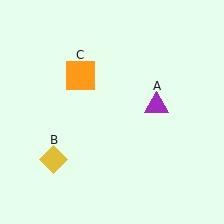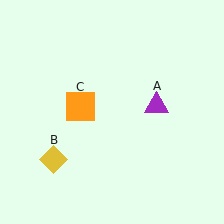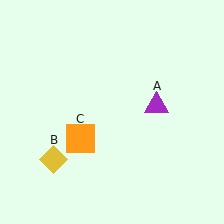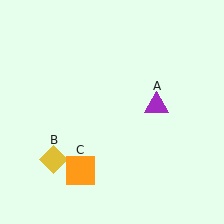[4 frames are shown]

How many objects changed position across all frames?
1 object changed position: orange square (object C).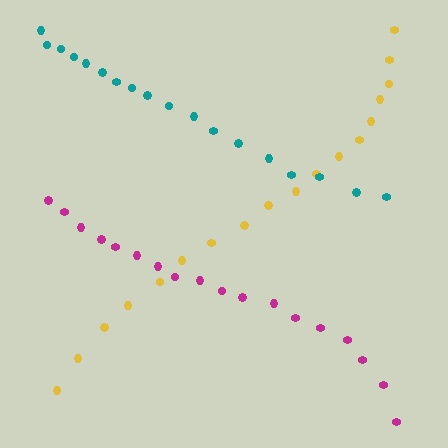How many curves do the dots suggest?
There are 3 distinct paths.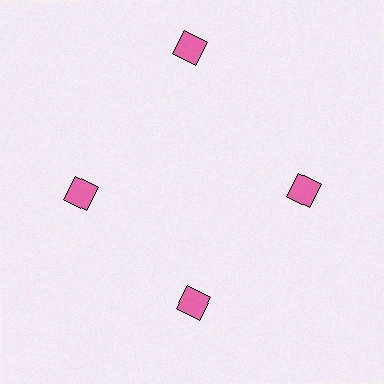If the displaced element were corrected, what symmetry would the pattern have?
It would have 4-fold rotational symmetry — the pattern would map onto itself every 90 degrees.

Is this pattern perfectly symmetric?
No. The 4 pink diamonds are arranged in a ring, but one element near the 12 o'clock position is pushed outward from the center, breaking the 4-fold rotational symmetry.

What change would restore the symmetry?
The symmetry would be restored by moving it inward, back onto the ring so that all 4 diamonds sit at equal angles and equal distance from the center.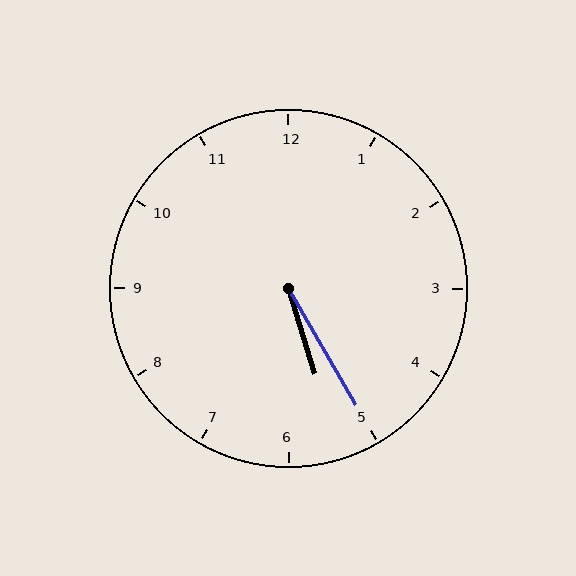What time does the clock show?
5:25.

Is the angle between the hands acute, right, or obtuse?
It is acute.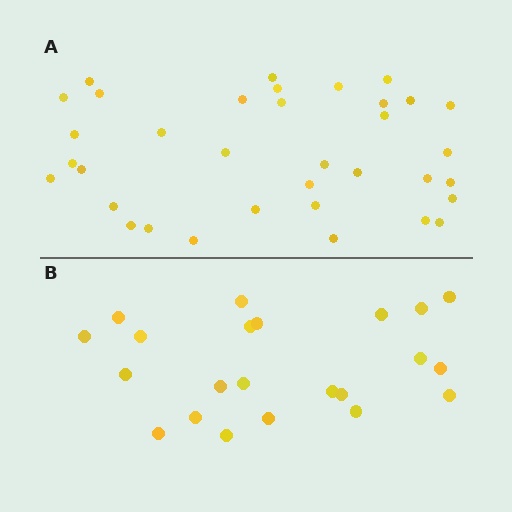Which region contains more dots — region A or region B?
Region A (the top region) has more dots.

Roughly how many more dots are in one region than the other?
Region A has approximately 15 more dots than region B.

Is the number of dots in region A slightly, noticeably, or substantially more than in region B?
Region A has substantially more. The ratio is roughly 1.6 to 1.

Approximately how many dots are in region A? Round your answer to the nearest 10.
About 40 dots. (The exact count is 35, which rounds to 40.)